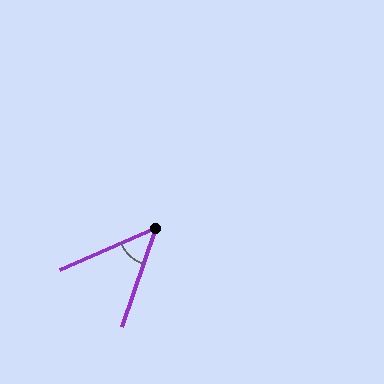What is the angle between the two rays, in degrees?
Approximately 48 degrees.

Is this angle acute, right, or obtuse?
It is acute.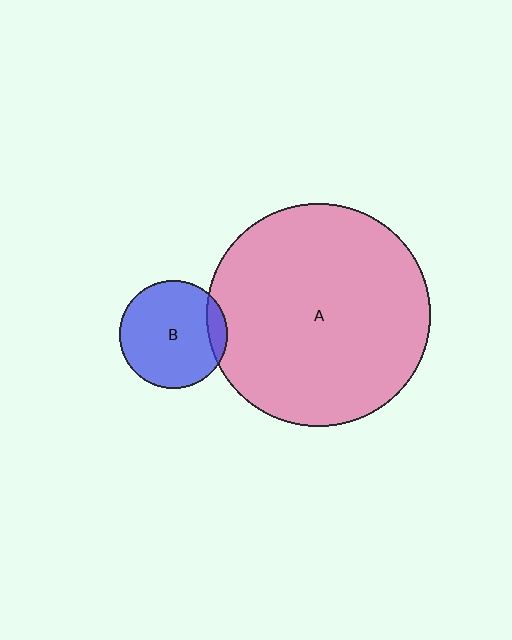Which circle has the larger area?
Circle A (pink).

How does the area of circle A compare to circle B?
Approximately 4.3 times.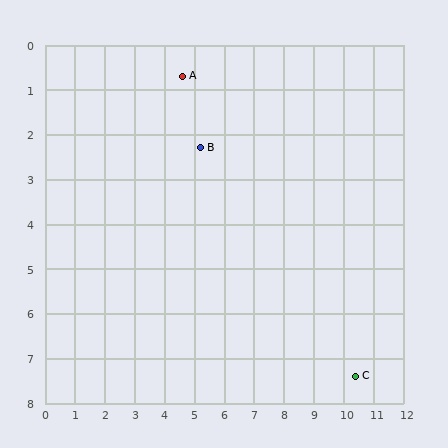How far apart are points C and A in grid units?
Points C and A are about 8.9 grid units apart.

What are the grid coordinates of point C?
Point C is at approximately (10.4, 7.4).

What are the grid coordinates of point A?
Point A is at approximately (4.6, 0.7).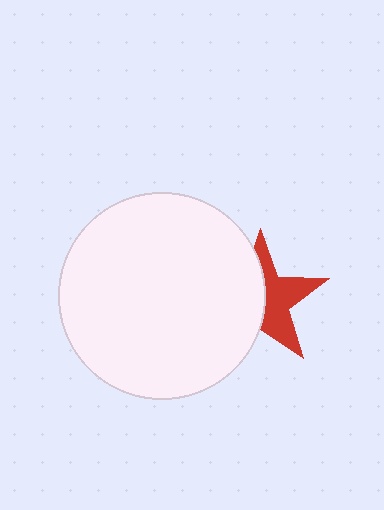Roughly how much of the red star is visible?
About half of it is visible (roughly 49%).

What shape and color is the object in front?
The object in front is a white circle.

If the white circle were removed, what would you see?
You would see the complete red star.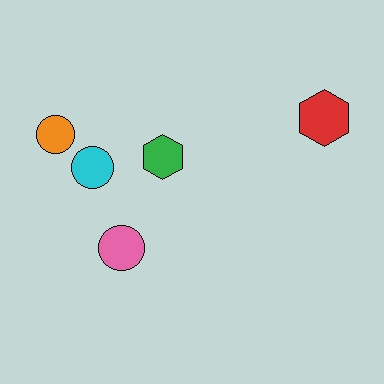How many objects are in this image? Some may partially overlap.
There are 5 objects.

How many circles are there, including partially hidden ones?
There are 3 circles.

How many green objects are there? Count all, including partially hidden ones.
There is 1 green object.